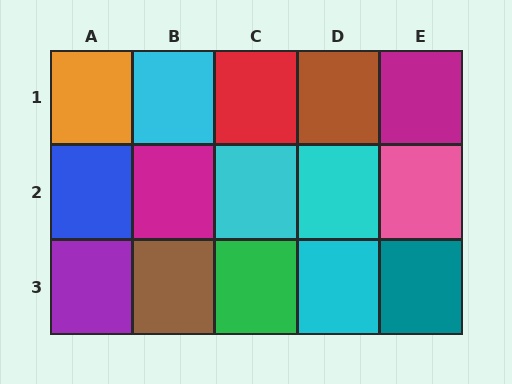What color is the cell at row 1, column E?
Magenta.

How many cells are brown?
2 cells are brown.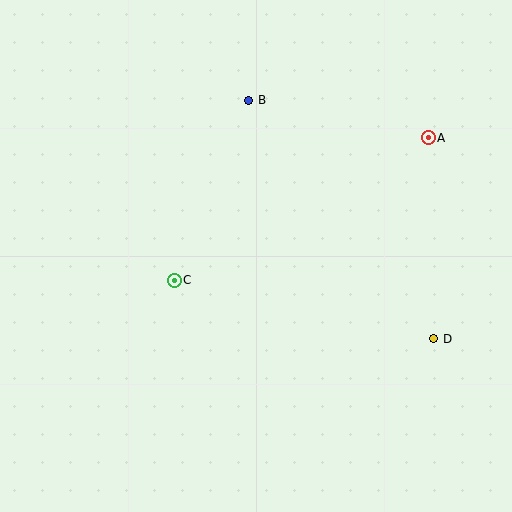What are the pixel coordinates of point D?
Point D is at (434, 339).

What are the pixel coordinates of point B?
Point B is at (249, 100).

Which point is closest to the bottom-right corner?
Point D is closest to the bottom-right corner.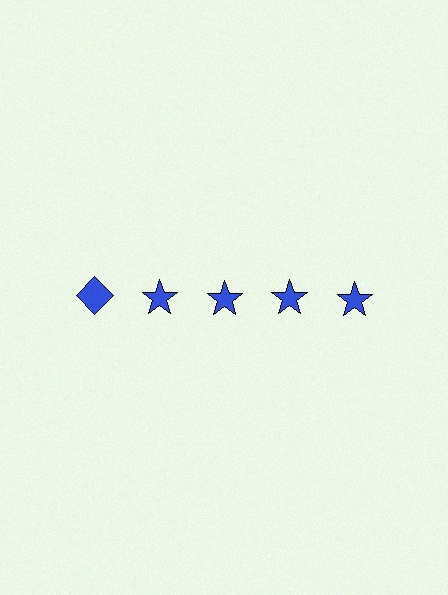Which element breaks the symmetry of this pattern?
The blue diamond in the top row, leftmost column breaks the symmetry. All other shapes are blue stars.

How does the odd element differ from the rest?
It has a different shape: diamond instead of star.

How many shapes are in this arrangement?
There are 5 shapes arranged in a grid pattern.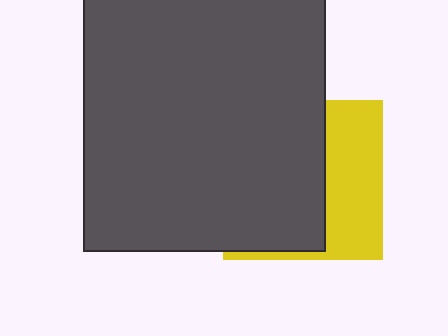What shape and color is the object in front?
The object in front is a dark gray rectangle.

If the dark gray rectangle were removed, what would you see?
You would see the complete yellow square.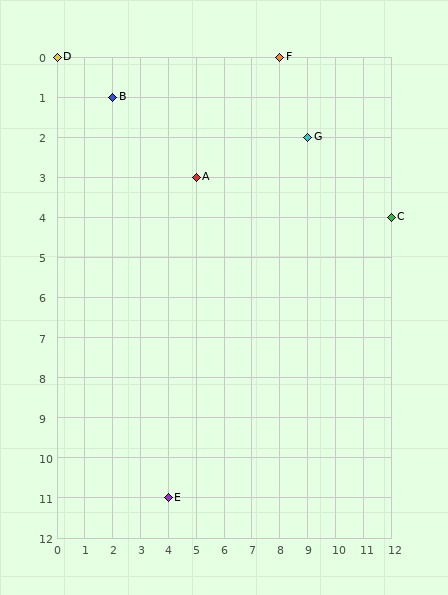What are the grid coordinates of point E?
Point E is at grid coordinates (4, 11).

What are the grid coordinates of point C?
Point C is at grid coordinates (12, 4).